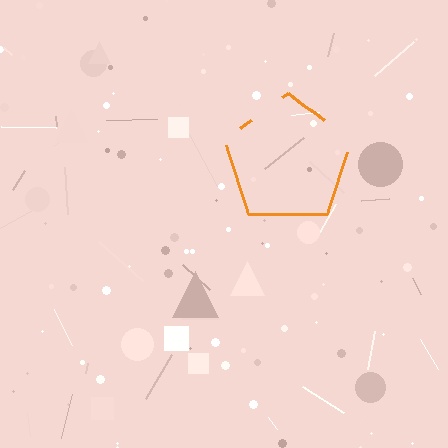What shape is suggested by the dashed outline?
The dashed outline suggests a pentagon.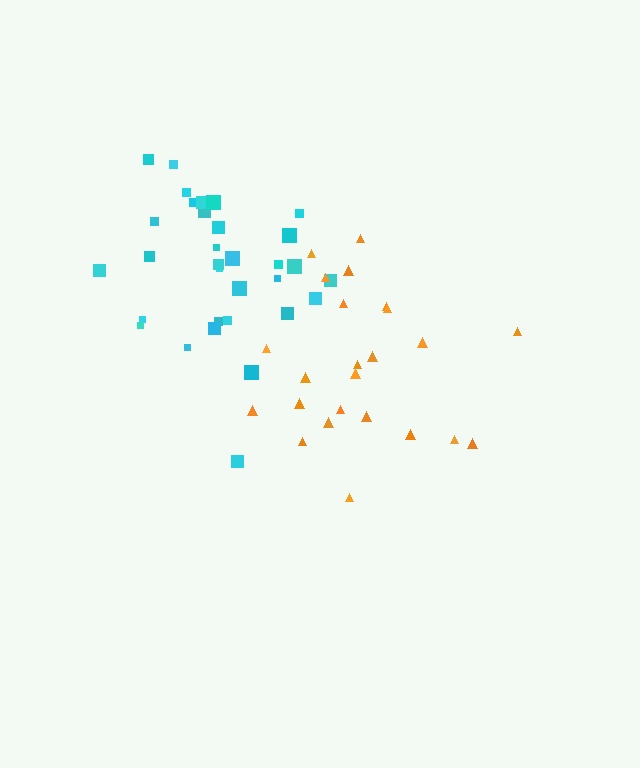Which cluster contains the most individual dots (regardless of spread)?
Cyan (32).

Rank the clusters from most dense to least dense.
cyan, orange.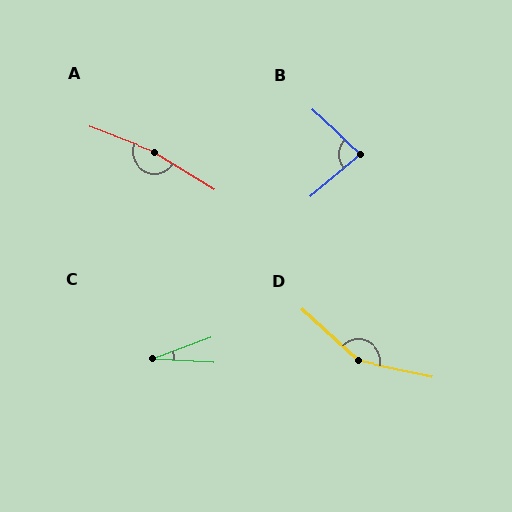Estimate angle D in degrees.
Approximately 150 degrees.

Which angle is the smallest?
C, at approximately 23 degrees.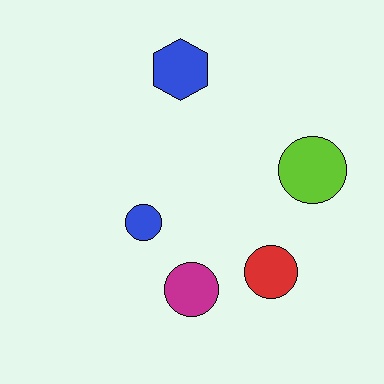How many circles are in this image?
There are 4 circles.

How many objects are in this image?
There are 5 objects.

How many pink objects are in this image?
There are no pink objects.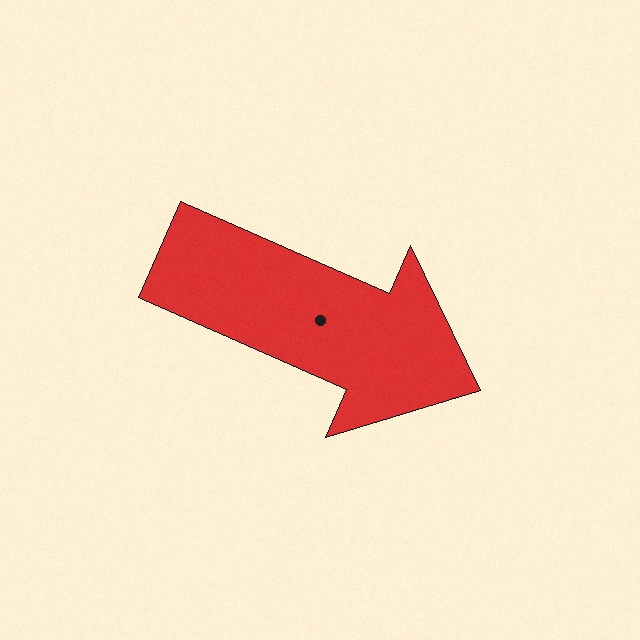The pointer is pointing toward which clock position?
Roughly 4 o'clock.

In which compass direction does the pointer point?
Southeast.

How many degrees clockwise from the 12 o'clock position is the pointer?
Approximately 114 degrees.